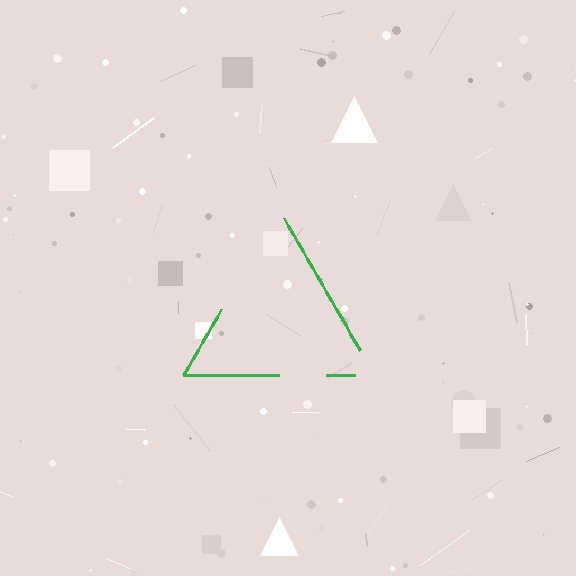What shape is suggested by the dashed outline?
The dashed outline suggests a triangle.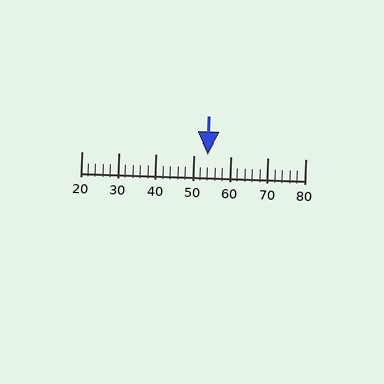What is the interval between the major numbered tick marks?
The major tick marks are spaced 10 units apart.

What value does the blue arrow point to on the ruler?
The blue arrow points to approximately 54.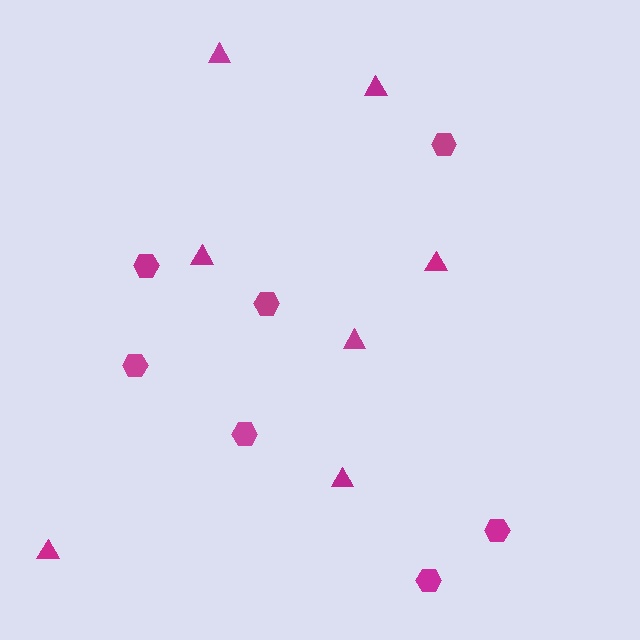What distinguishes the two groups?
There are 2 groups: one group of triangles (7) and one group of hexagons (7).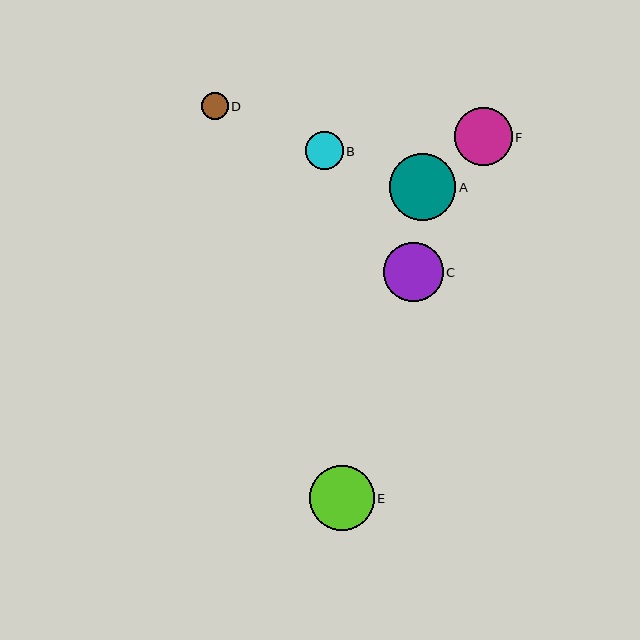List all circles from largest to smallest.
From largest to smallest: A, E, C, F, B, D.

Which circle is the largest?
Circle A is the largest with a size of approximately 67 pixels.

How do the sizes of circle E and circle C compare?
Circle E and circle C are approximately the same size.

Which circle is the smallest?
Circle D is the smallest with a size of approximately 27 pixels.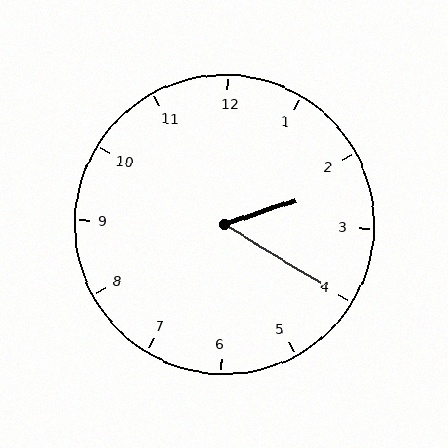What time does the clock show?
2:20.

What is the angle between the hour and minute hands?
Approximately 50 degrees.